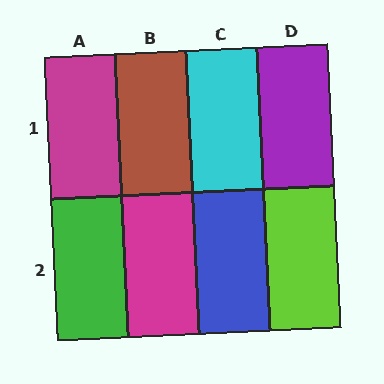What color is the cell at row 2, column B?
Magenta.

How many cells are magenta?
2 cells are magenta.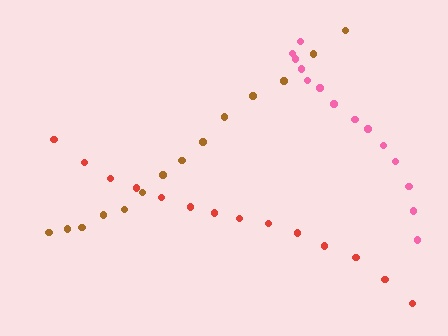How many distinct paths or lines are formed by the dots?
There are 3 distinct paths.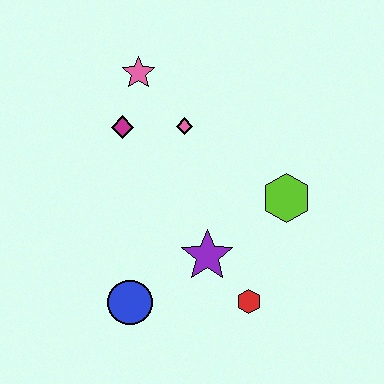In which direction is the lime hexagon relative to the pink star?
The lime hexagon is to the right of the pink star.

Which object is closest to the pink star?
The magenta diamond is closest to the pink star.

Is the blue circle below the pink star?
Yes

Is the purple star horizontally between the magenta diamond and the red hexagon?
Yes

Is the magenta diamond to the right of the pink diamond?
No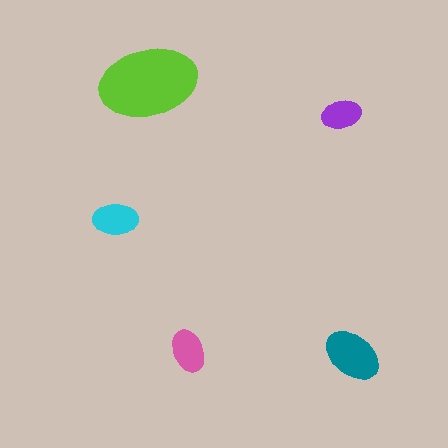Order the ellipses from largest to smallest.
the lime one, the teal one, the cyan one, the pink one, the purple one.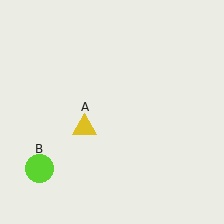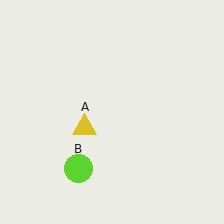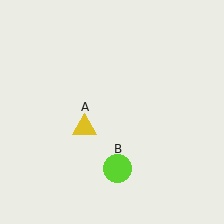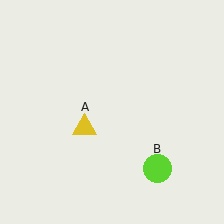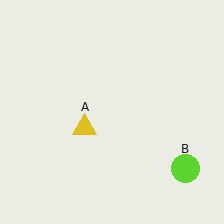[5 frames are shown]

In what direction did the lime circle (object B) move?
The lime circle (object B) moved right.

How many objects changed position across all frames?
1 object changed position: lime circle (object B).